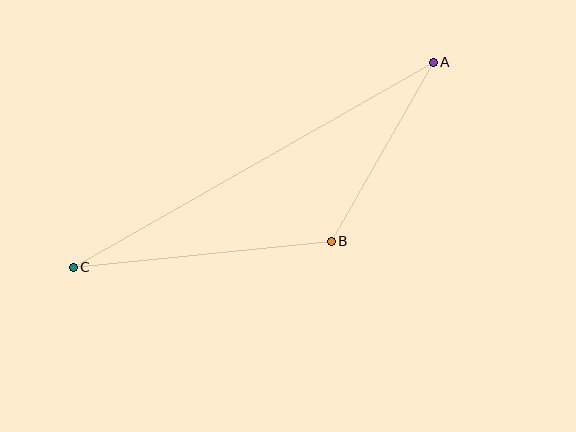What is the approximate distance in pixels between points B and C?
The distance between B and C is approximately 259 pixels.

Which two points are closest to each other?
Points A and B are closest to each other.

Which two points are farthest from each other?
Points A and C are farthest from each other.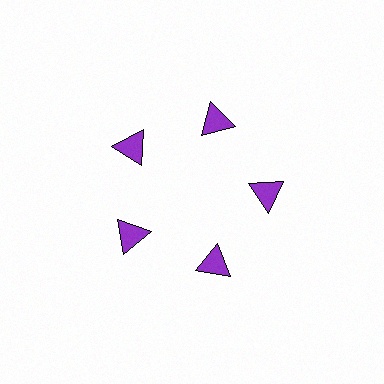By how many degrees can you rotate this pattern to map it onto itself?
The pattern maps onto itself every 72 degrees of rotation.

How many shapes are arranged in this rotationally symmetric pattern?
There are 5 shapes, arranged in 5 groups of 1.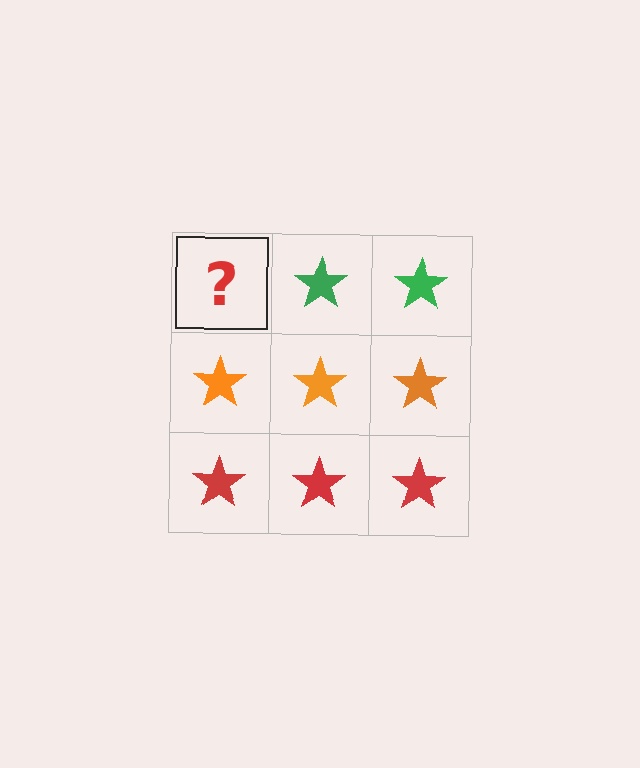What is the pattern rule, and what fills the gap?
The rule is that each row has a consistent color. The gap should be filled with a green star.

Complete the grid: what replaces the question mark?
The question mark should be replaced with a green star.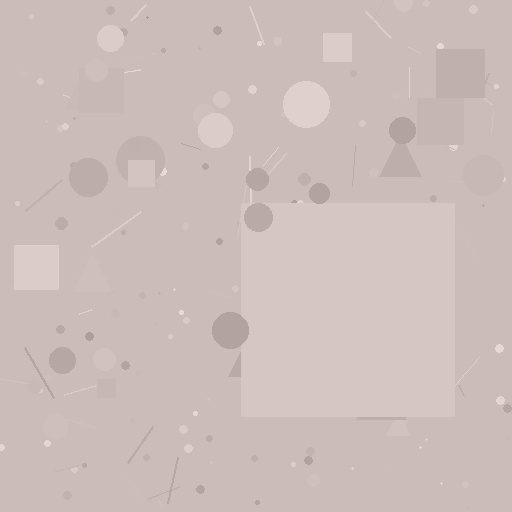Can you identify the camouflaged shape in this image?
The camouflaged shape is a square.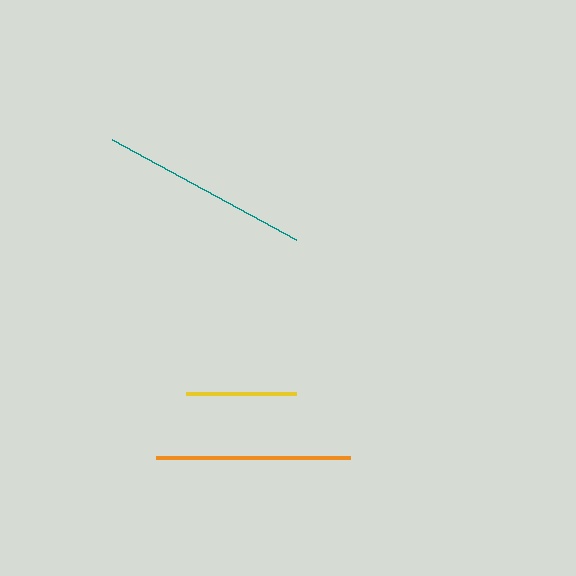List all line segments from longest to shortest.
From longest to shortest: teal, orange, yellow.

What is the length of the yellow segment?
The yellow segment is approximately 110 pixels long.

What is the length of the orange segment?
The orange segment is approximately 194 pixels long.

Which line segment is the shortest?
The yellow line is the shortest at approximately 110 pixels.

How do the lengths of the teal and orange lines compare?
The teal and orange lines are approximately the same length.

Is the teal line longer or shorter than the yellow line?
The teal line is longer than the yellow line.